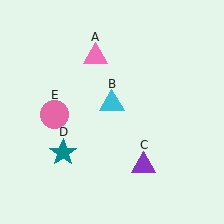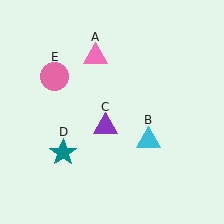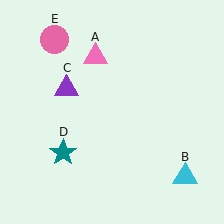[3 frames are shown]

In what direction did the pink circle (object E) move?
The pink circle (object E) moved up.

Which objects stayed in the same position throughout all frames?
Pink triangle (object A) and teal star (object D) remained stationary.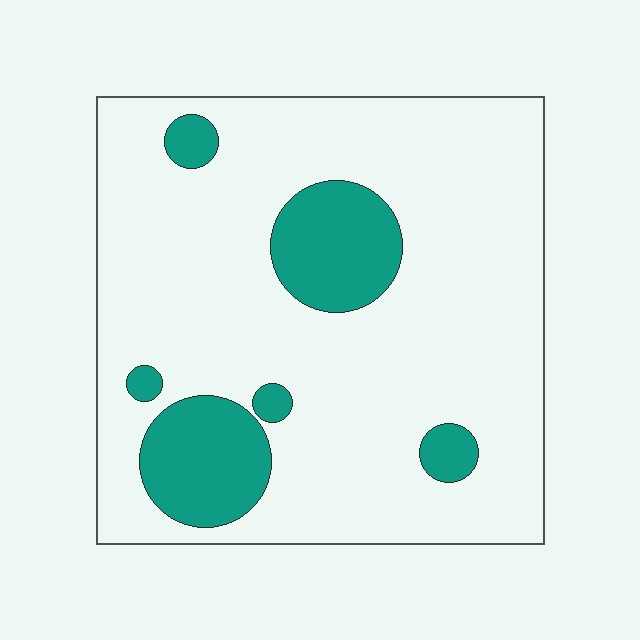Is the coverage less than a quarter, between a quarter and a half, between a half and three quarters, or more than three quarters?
Less than a quarter.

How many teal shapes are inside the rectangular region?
6.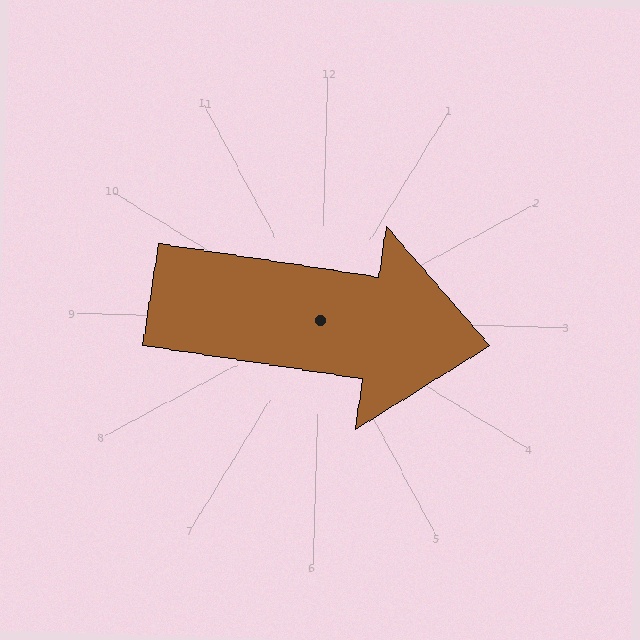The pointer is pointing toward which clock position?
Roughly 3 o'clock.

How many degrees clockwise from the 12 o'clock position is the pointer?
Approximately 97 degrees.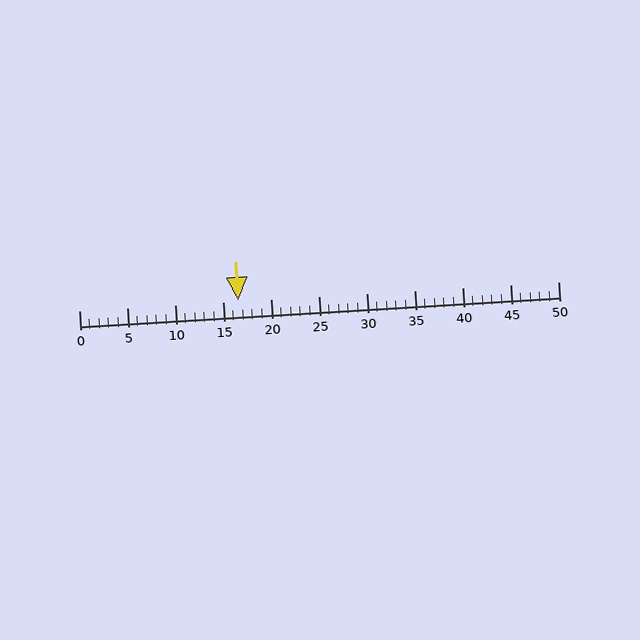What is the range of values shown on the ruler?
The ruler shows values from 0 to 50.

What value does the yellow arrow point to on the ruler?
The yellow arrow points to approximately 17.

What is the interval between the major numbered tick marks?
The major tick marks are spaced 5 units apart.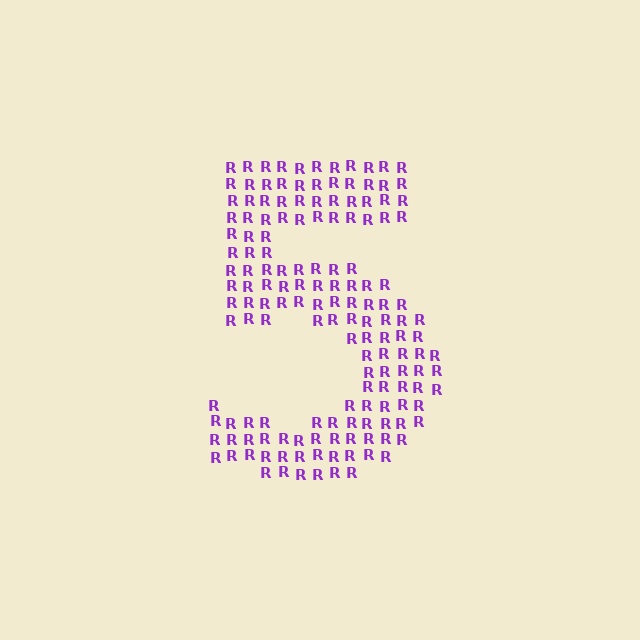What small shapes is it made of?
It is made of small letter R's.